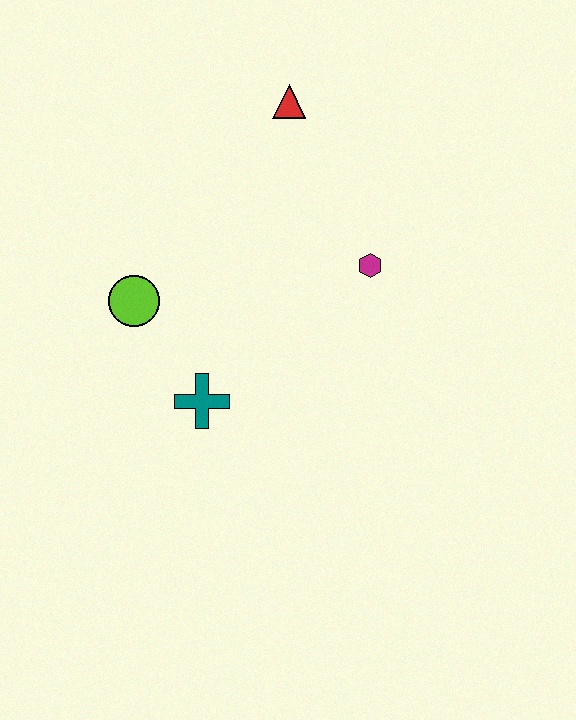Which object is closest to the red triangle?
The magenta hexagon is closest to the red triangle.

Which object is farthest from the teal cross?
The red triangle is farthest from the teal cross.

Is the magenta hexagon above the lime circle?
Yes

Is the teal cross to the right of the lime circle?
Yes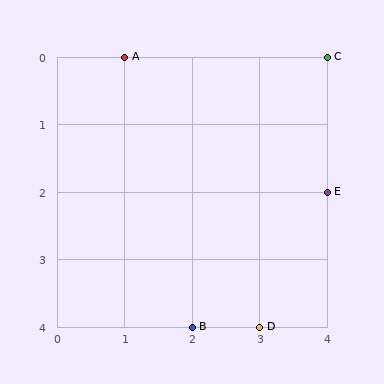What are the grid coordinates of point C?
Point C is at grid coordinates (4, 0).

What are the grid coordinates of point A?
Point A is at grid coordinates (1, 0).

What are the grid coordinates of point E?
Point E is at grid coordinates (4, 2).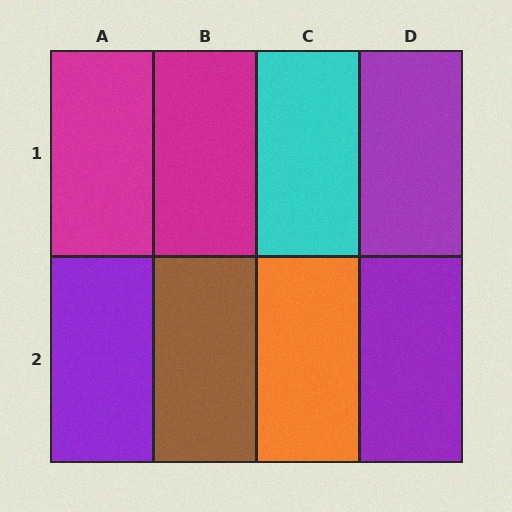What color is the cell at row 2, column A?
Purple.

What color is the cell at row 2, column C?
Orange.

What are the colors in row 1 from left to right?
Magenta, magenta, cyan, purple.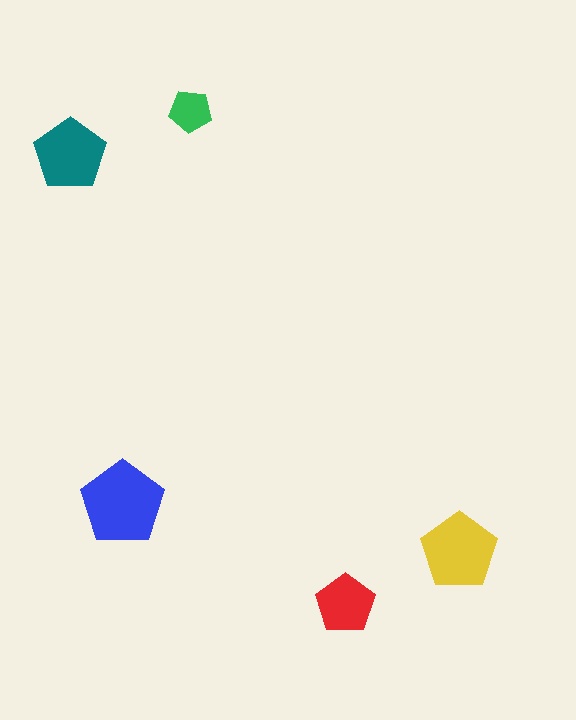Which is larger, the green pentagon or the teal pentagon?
The teal one.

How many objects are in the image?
There are 5 objects in the image.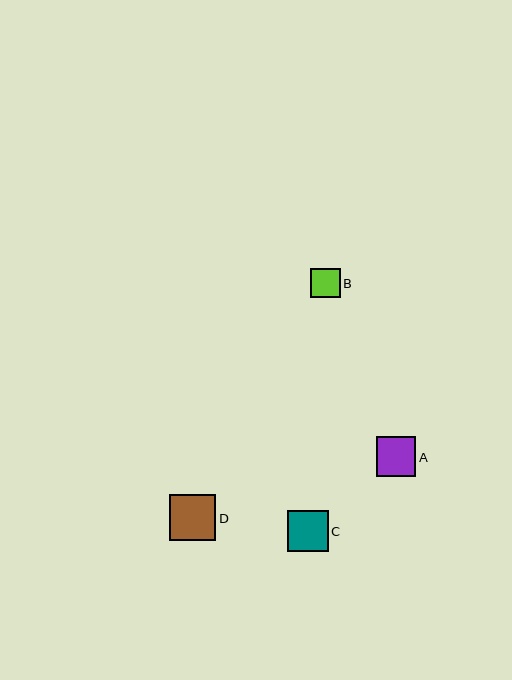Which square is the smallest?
Square B is the smallest with a size of approximately 29 pixels.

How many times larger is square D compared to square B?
Square D is approximately 1.6 times the size of square B.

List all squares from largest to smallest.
From largest to smallest: D, C, A, B.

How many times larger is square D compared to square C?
Square D is approximately 1.1 times the size of square C.